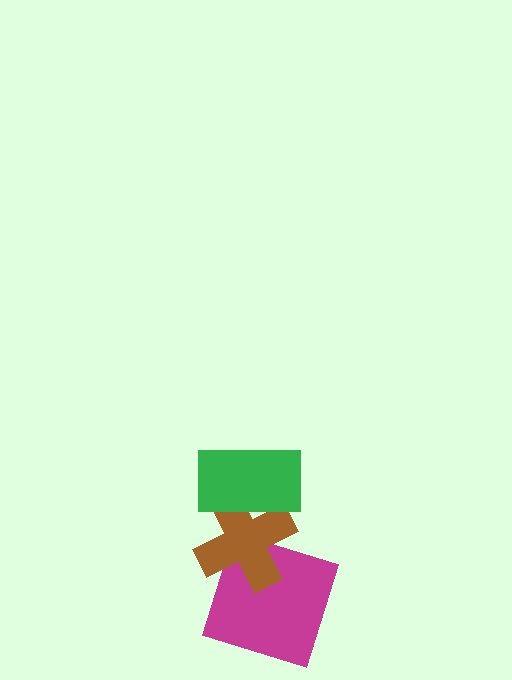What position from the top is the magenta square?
The magenta square is 3rd from the top.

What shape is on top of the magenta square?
The brown cross is on top of the magenta square.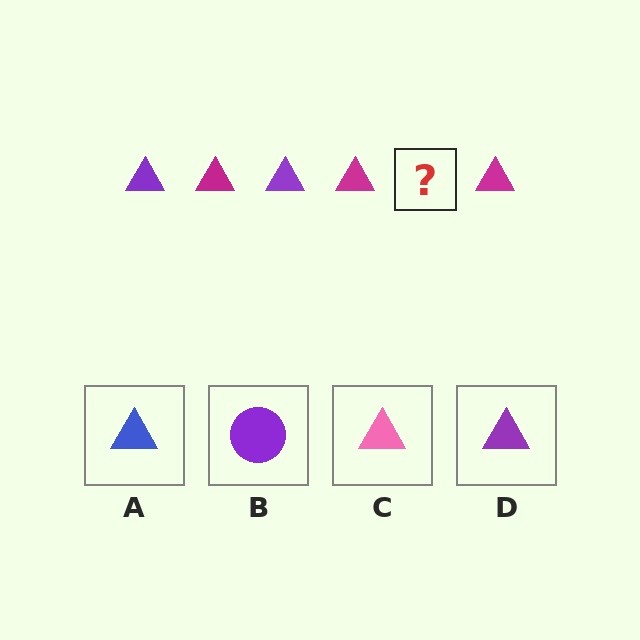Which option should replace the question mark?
Option D.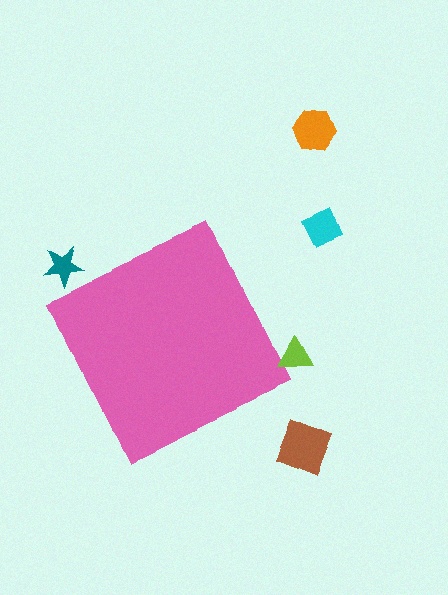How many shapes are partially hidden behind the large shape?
0 shapes are partially hidden.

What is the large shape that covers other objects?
A pink square.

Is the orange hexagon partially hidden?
No, the orange hexagon is fully visible.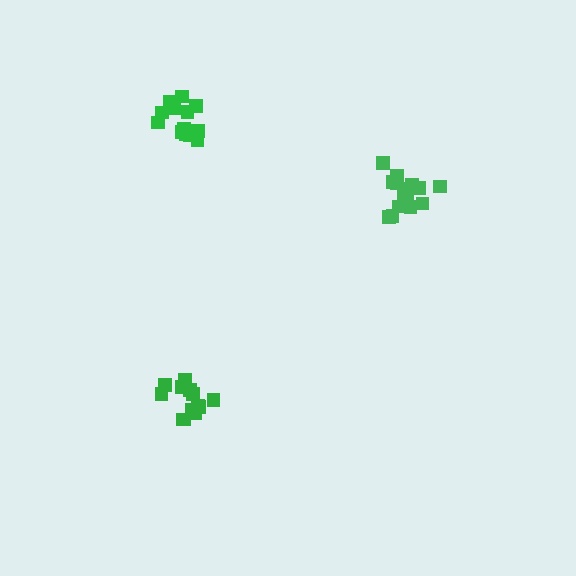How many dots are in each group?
Group 1: 14 dots, Group 2: 13 dots, Group 3: 17 dots (44 total).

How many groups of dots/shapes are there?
There are 3 groups.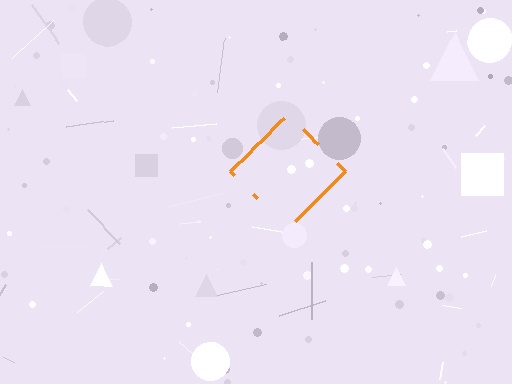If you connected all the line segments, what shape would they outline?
They would outline a diamond.